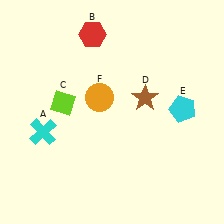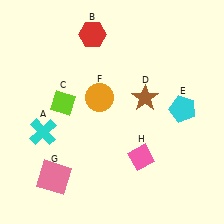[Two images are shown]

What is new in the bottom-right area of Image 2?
A pink diamond (H) was added in the bottom-right area of Image 2.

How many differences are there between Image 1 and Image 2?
There are 2 differences between the two images.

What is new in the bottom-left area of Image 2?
A pink square (G) was added in the bottom-left area of Image 2.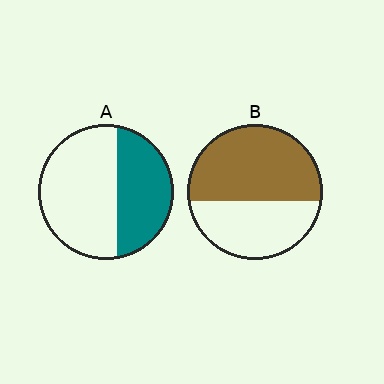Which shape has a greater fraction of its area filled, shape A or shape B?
Shape B.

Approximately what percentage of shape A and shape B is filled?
A is approximately 40% and B is approximately 60%.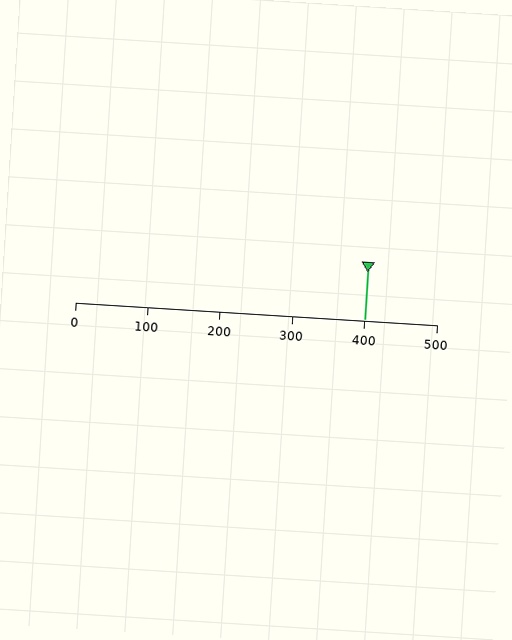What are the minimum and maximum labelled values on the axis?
The axis runs from 0 to 500.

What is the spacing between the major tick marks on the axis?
The major ticks are spaced 100 apart.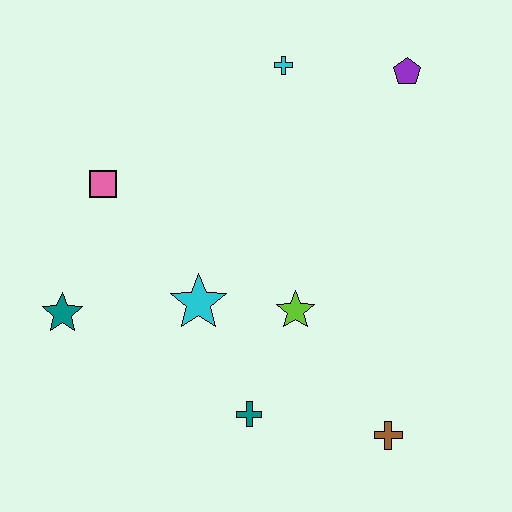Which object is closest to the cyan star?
The lime star is closest to the cyan star.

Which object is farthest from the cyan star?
The purple pentagon is farthest from the cyan star.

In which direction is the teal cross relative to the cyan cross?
The teal cross is below the cyan cross.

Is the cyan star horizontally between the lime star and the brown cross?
No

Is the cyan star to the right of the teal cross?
No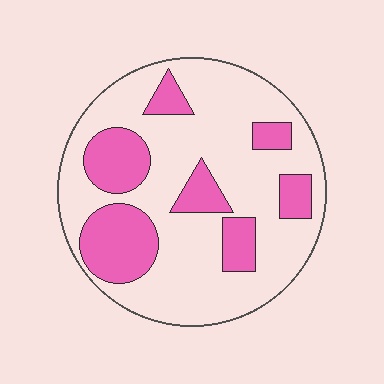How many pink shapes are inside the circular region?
7.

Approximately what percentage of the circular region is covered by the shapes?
Approximately 30%.